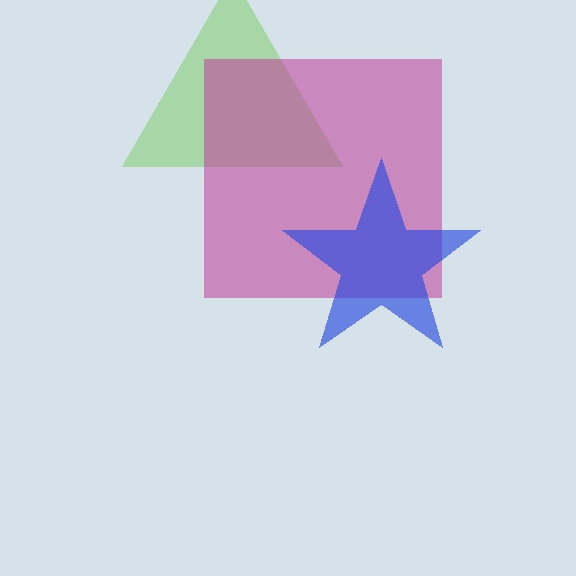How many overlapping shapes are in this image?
There are 3 overlapping shapes in the image.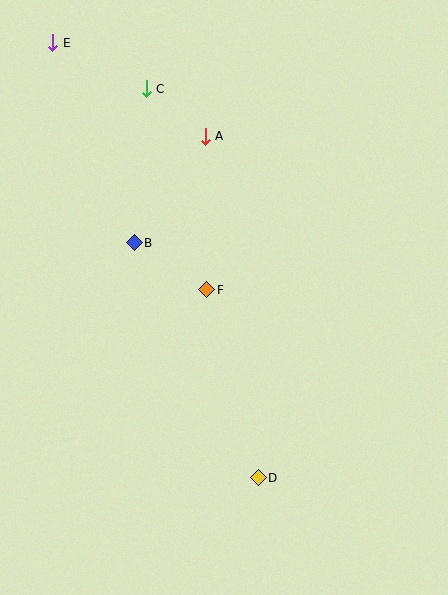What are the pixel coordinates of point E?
Point E is at (53, 43).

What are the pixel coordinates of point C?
Point C is at (146, 89).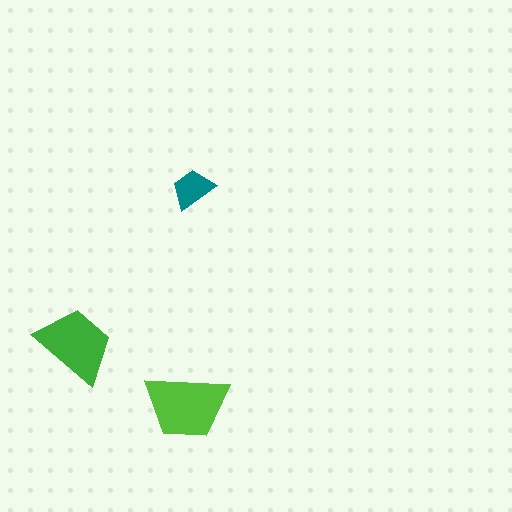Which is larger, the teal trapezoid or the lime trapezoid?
The lime one.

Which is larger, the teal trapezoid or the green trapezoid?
The green one.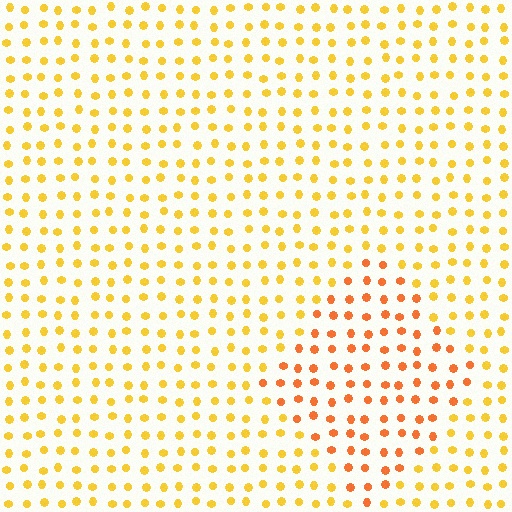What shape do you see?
I see a diamond.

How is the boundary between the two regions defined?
The boundary is defined purely by a slight shift in hue (about 28 degrees). Spacing, size, and orientation are identical on both sides.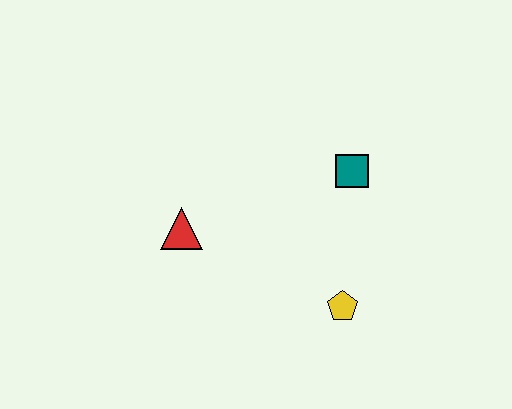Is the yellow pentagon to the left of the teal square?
Yes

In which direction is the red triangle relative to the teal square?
The red triangle is to the left of the teal square.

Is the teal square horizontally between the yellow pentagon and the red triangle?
No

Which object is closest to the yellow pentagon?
The teal square is closest to the yellow pentagon.